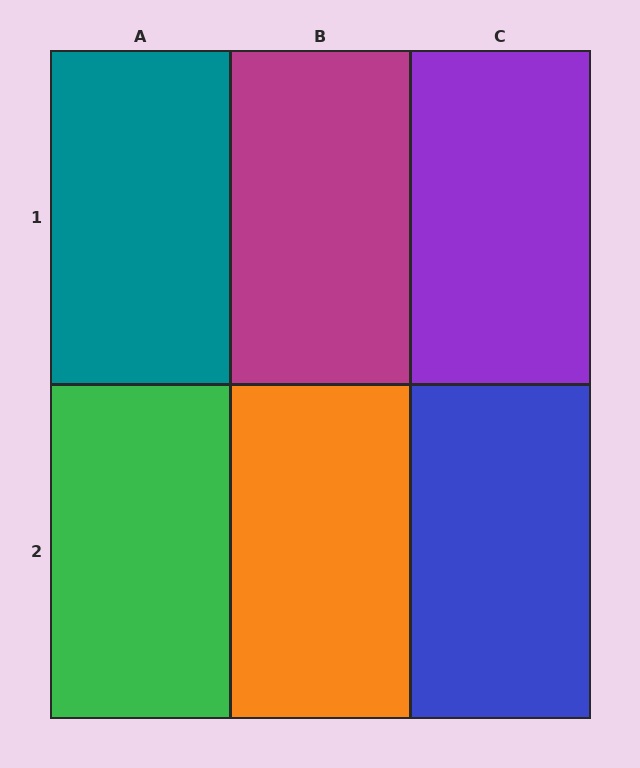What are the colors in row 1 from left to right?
Teal, magenta, purple.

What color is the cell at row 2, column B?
Orange.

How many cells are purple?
1 cell is purple.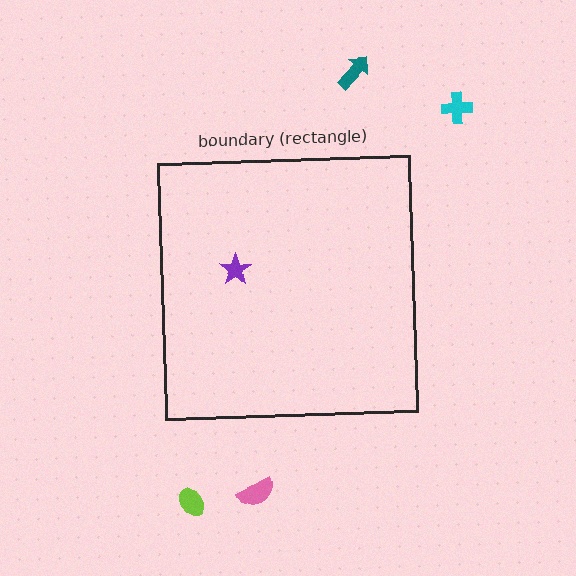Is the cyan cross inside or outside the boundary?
Outside.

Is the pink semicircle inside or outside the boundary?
Outside.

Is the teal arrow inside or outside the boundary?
Outside.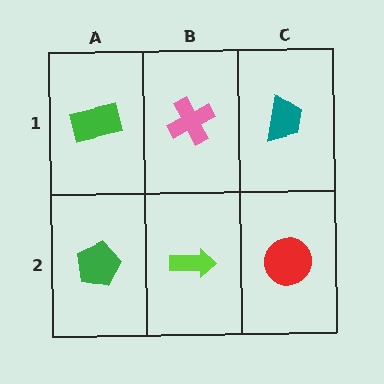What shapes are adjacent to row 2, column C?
A teal trapezoid (row 1, column C), a lime arrow (row 2, column B).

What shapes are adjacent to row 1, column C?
A red circle (row 2, column C), a pink cross (row 1, column B).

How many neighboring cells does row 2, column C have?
2.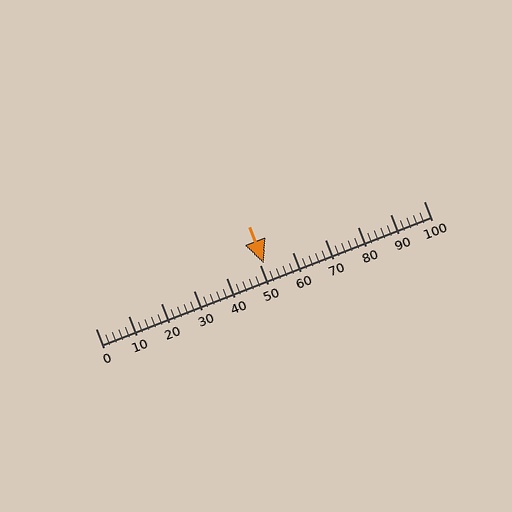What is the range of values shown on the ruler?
The ruler shows values from 0 to 100.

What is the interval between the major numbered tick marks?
The major tick marks are spaced 10 units apart.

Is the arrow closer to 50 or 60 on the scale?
The arrow is closer to 50.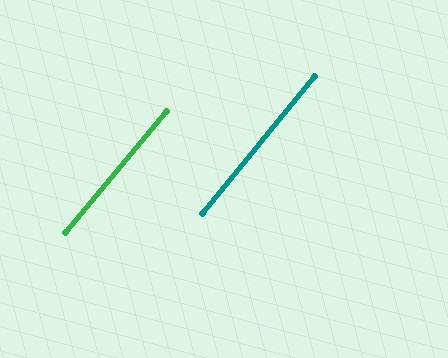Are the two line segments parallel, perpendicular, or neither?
Parallel — their directions differ by only 0.6°.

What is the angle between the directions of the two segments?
Approximately 1 degree.